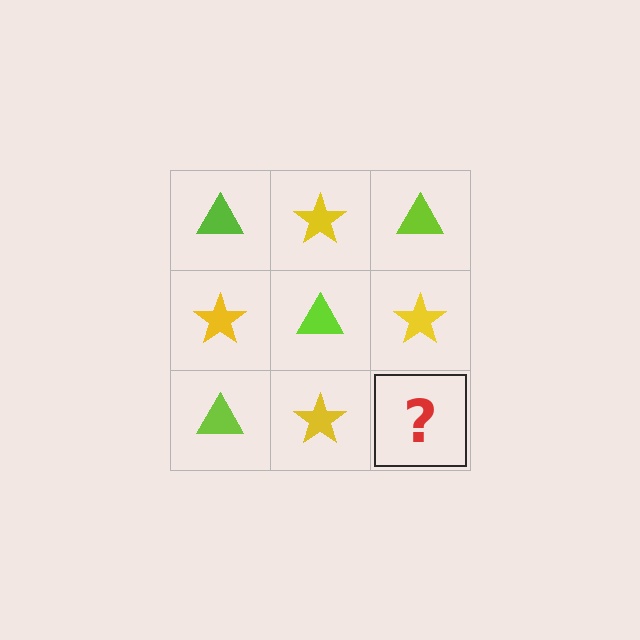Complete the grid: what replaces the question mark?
The question mark should be replaced with a lime triangle.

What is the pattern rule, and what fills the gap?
The rule is that it alternates lime triangle and yellow star in a checkerboard pattern. The gap should be filled with a lime triangle.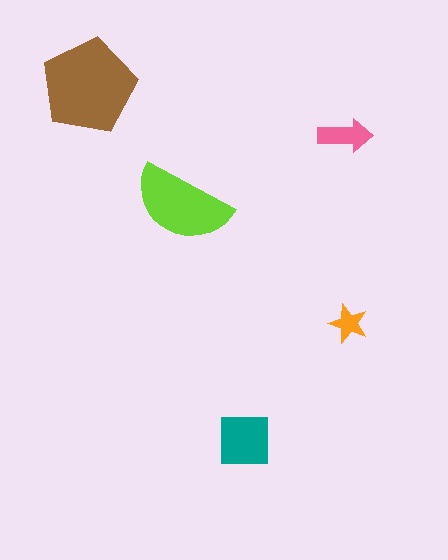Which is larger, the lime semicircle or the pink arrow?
The lime semicircle.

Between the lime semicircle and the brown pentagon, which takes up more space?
The brown pentagon.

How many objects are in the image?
There are 5 objects in the image.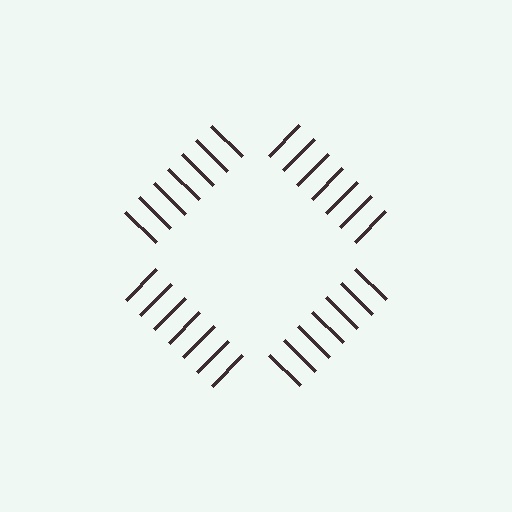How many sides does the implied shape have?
4 sides — the line-ends trace a square.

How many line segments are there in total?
28 — 7 along each of the 4 edges.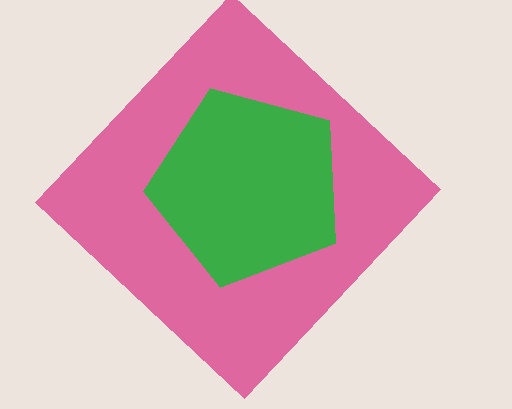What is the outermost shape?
The pink diamond.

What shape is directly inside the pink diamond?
The green pentagon.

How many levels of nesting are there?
2.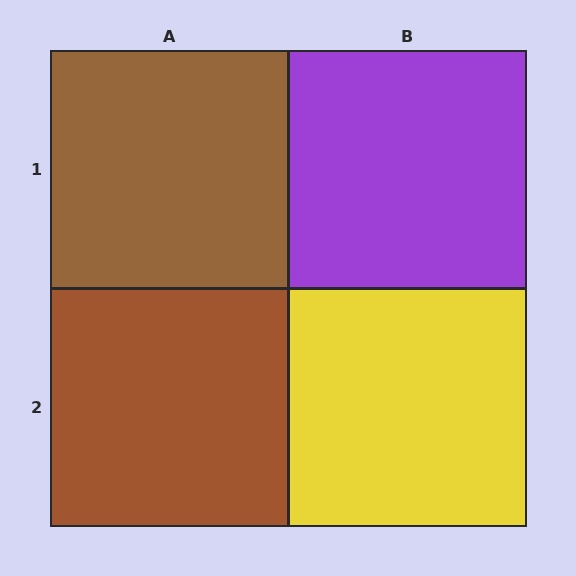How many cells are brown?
2 cells are brown.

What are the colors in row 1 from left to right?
Brown, purple.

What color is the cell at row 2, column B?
Yellow.